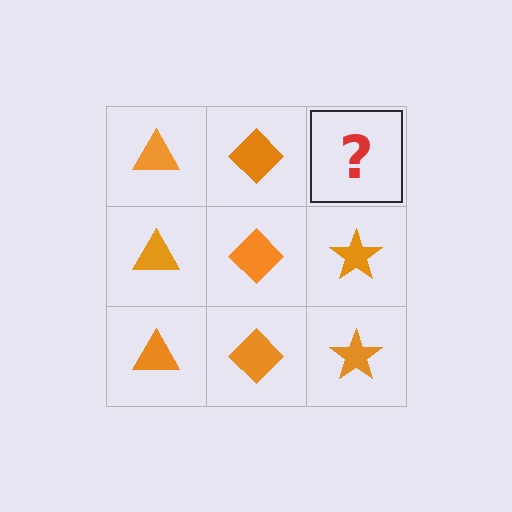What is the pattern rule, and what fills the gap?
The rule is that each column has a consistent shape. The gap should be filled with an orange star.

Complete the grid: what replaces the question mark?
The question mark should be replaced with an orange star.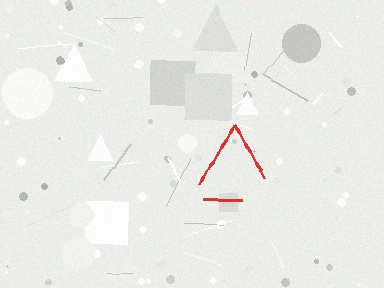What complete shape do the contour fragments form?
The contour fragments form a triangle.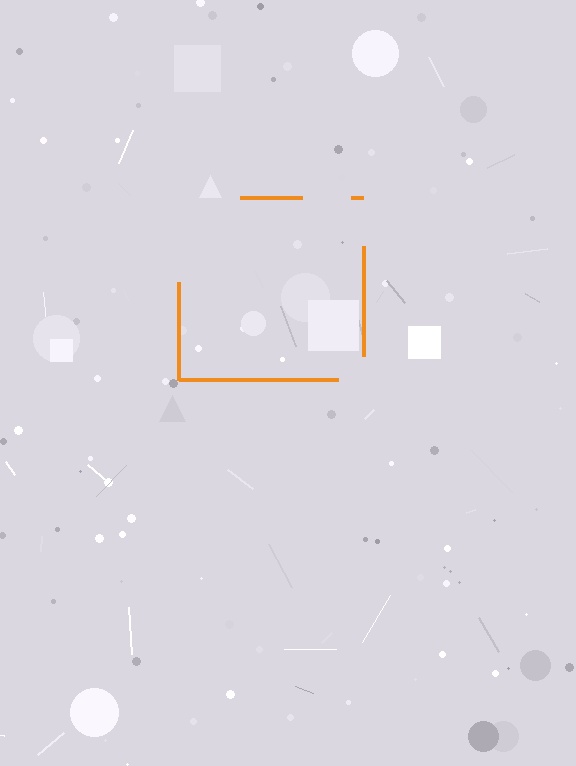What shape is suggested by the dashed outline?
The dashed outline suggests a square.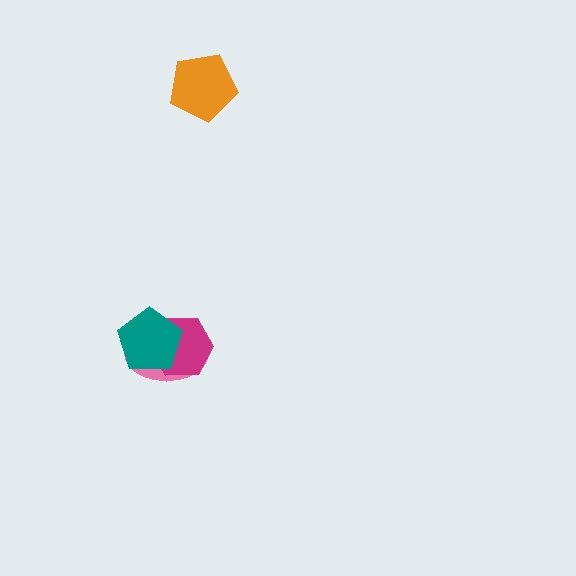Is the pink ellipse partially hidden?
Yes, it is partially covered by another shape.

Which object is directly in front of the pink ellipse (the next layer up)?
The magenta hexagon is directly in front of the pink ellipse.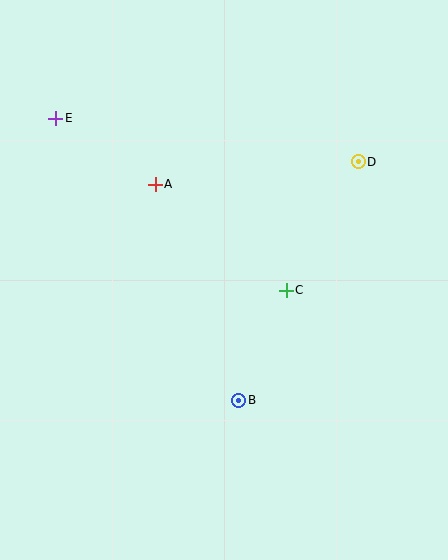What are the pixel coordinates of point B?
Point B is at (239, 400).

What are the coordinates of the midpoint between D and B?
The midpoint between D and B is at (298, 281).